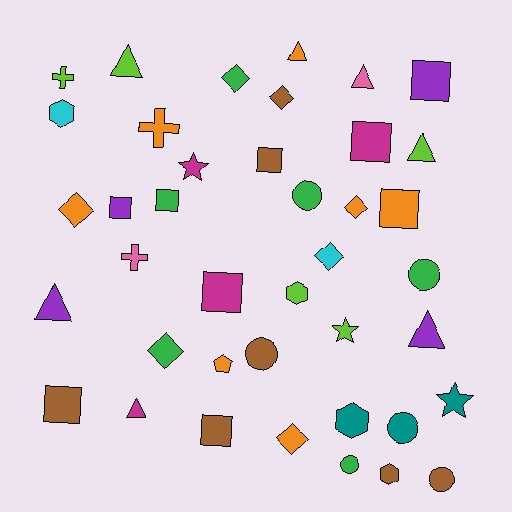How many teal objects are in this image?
There are 3 teal objects.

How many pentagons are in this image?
There is 1 pentagon.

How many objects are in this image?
There are 40 objects.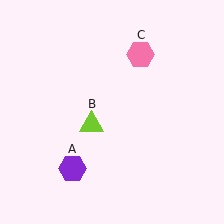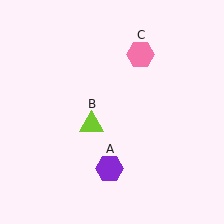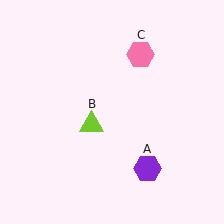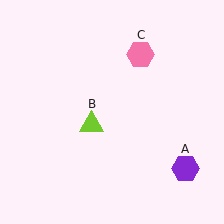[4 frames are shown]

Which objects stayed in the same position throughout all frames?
Lime triangle (object B) and pink hexagon (object C) remained stationary.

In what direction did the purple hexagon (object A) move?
The purple hexagon (object A) moved right.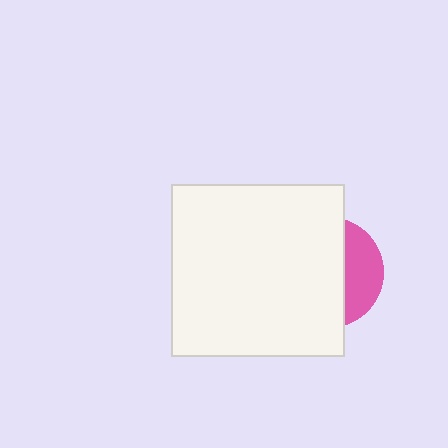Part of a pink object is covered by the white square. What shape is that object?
It is a circle.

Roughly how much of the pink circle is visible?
A small part of it is visible (roughly 31%).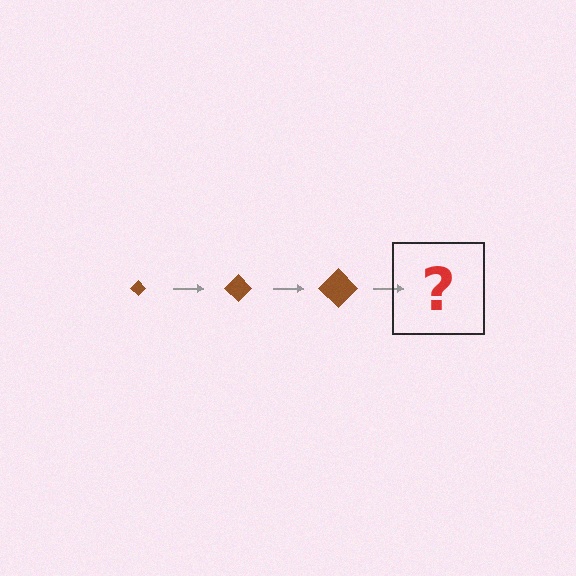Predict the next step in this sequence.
The next step is a brown diamond, larger than the previous one.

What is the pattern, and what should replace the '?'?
The pattern is that the diamond gets progressively larger each step. The '?' should be a brown diamond, larger than the previous one.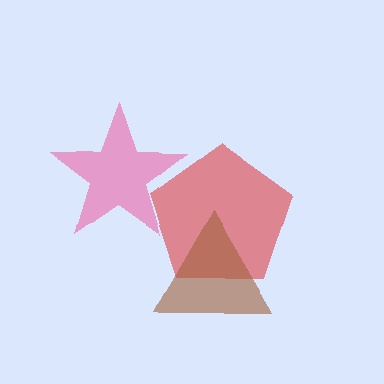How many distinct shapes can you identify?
There are 3 distinct shapes: a red pentagon, a pink star, a brown triangle.